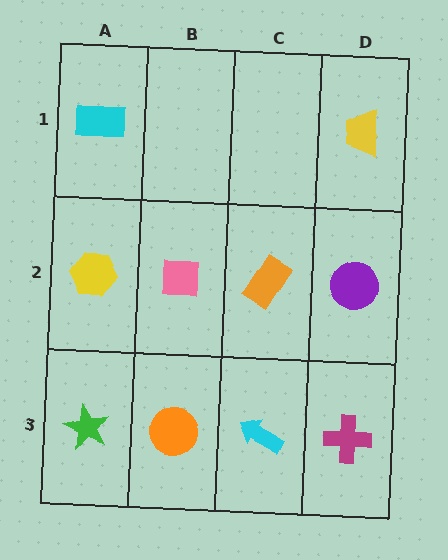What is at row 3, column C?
A cyan arrow.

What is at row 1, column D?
A yellow trapezoid.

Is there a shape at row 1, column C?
No, that cell is empty.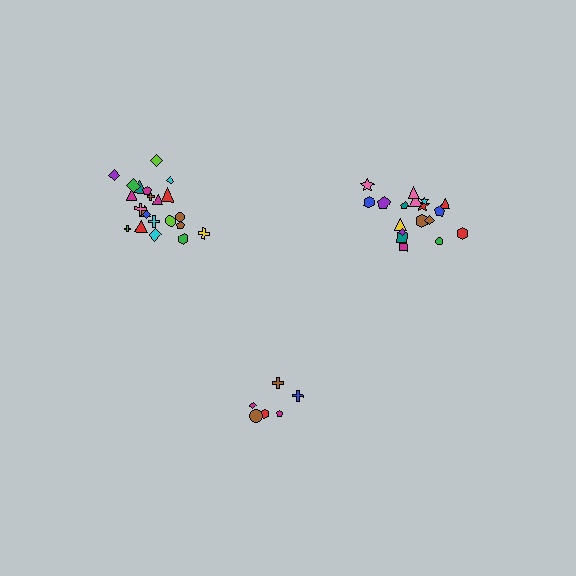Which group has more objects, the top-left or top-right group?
The top-left group.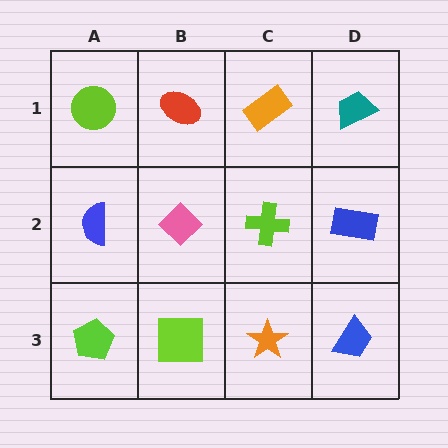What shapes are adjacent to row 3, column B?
A pink diamond (row 2, column B), a lime pentagon (row 3, column A), an orange star (row 3, column C).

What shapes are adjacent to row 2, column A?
A lime circle (row 1, column A), a lime pentagon (row 3, column A), a pink diamond (row 2, column B).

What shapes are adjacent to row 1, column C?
A lime cross (row 2, column C), a red ellipse (row 1, column B), a teal trapezoid (row 1, column D).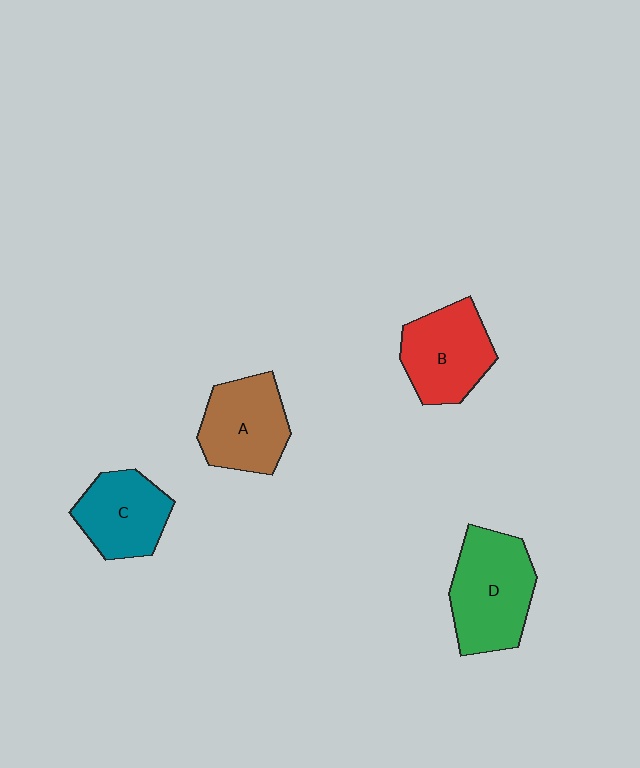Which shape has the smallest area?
Shape C (teal).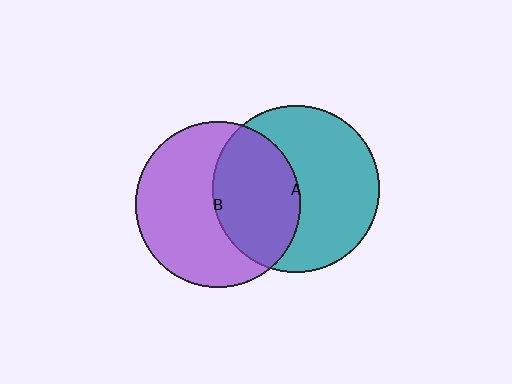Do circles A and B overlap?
Yes.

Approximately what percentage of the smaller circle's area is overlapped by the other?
Approximately 40%.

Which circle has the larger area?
Circle A (teal).